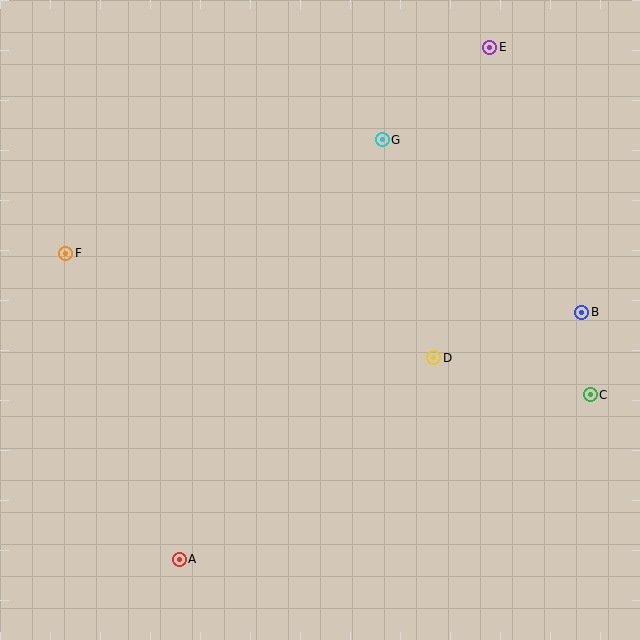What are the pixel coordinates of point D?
Point D is at (434, 358).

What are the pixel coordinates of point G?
Point G is at (382, 140).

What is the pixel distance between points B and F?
The distance between B and F is 519 pixels.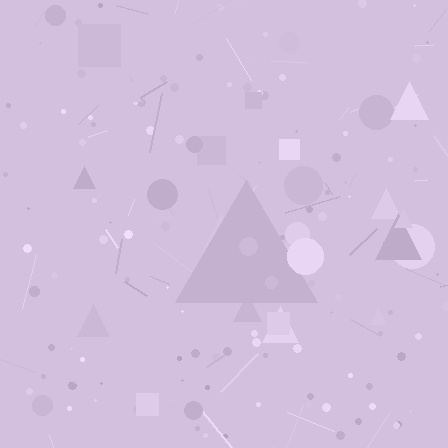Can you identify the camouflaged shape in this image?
The camouflaged shape is a triangle.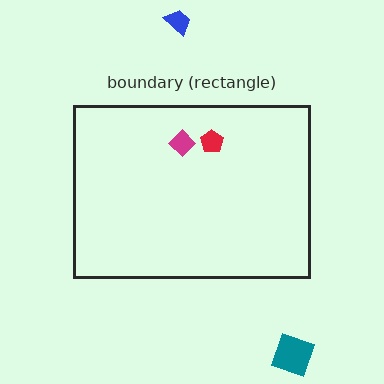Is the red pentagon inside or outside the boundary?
Inside.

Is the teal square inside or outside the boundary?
Outside.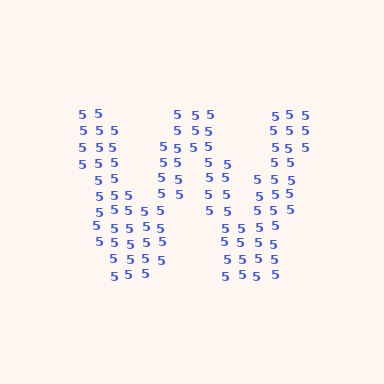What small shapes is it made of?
It is made of small digit 5's.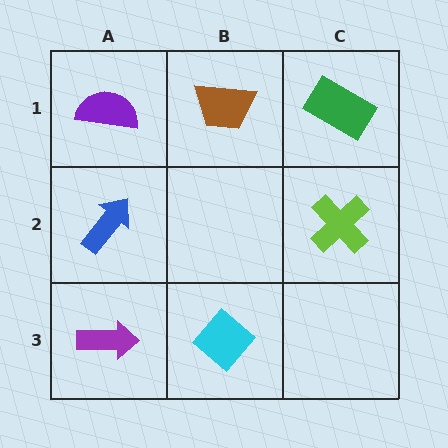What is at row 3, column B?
A cyan diamond.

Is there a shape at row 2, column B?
No, that cell is empty.